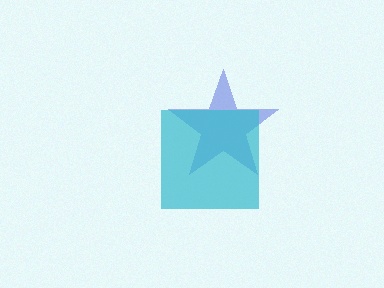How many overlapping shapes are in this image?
There are 2 overlapping shapes in the image.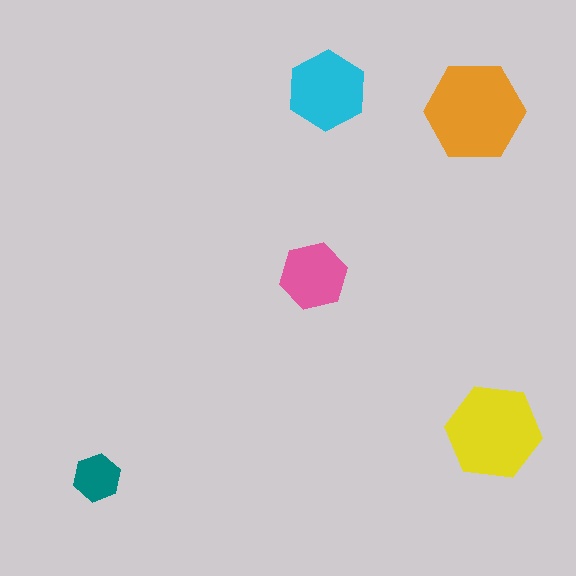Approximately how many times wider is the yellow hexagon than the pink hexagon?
About 1.5 times wider.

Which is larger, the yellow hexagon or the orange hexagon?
The orange one.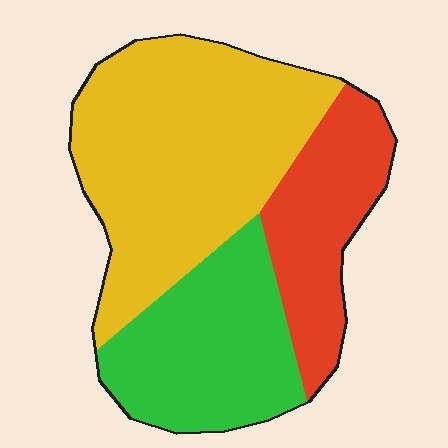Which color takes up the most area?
Yellow, at roughly 50%.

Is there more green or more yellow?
Yellow.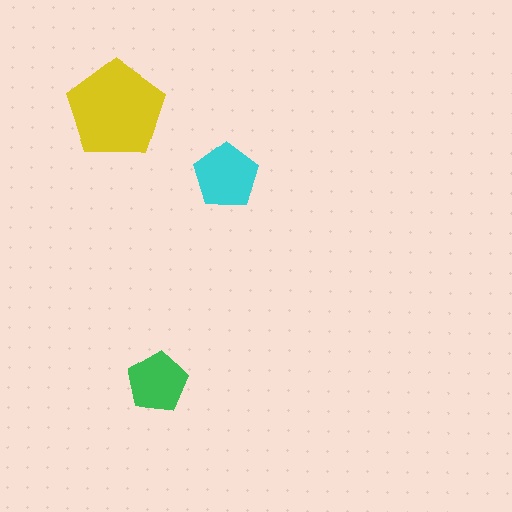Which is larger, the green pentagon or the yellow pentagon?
The yellow one.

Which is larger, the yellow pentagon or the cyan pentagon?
The yellow one.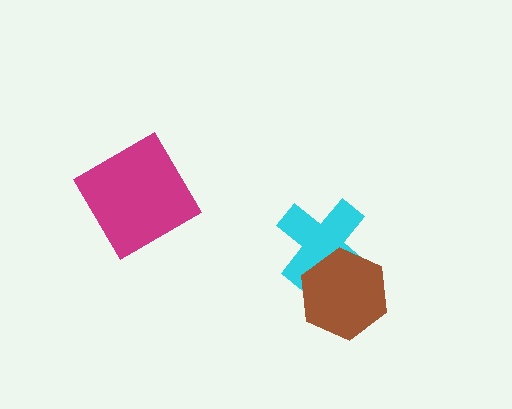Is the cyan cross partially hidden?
Yes, it is partially covered by another shape.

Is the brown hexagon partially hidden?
No, no other shape covers it.